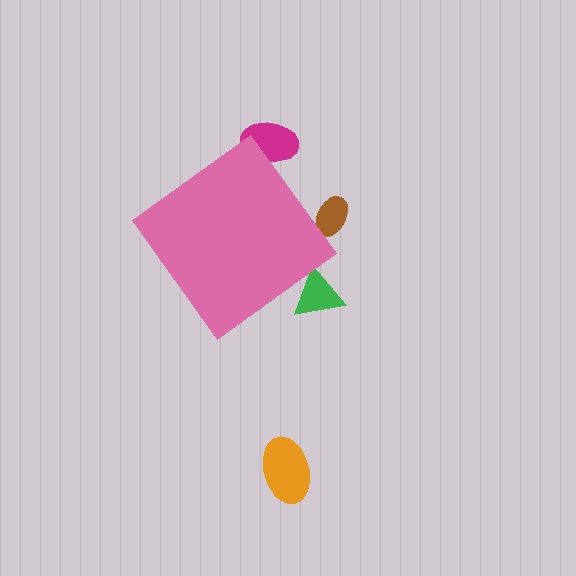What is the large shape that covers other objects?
A pink diamond.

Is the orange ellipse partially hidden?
No, the orange ellipse is fully visible.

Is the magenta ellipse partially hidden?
Yes, the magenta ellipse is partially hidden behind the pink diamond.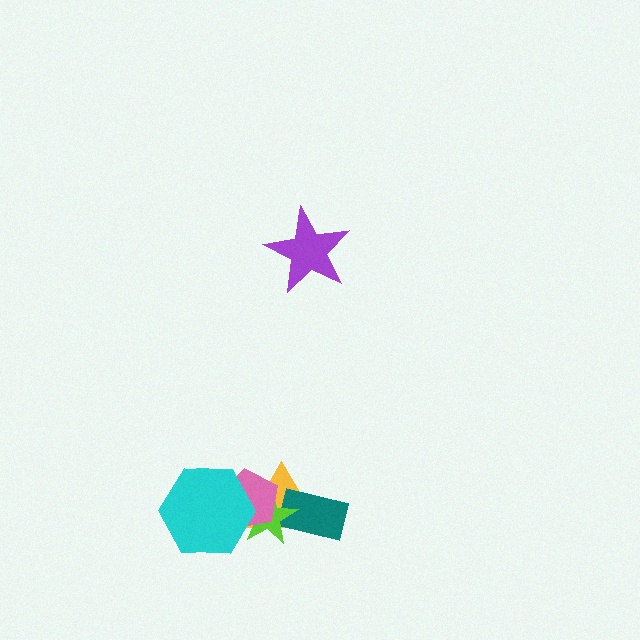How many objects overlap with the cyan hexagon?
3 objects overlap with the cyan hexagon.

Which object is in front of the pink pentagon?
The cyan hexagon is in front of the pink pentagon.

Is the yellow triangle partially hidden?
Yes, it is partially covered by another shape.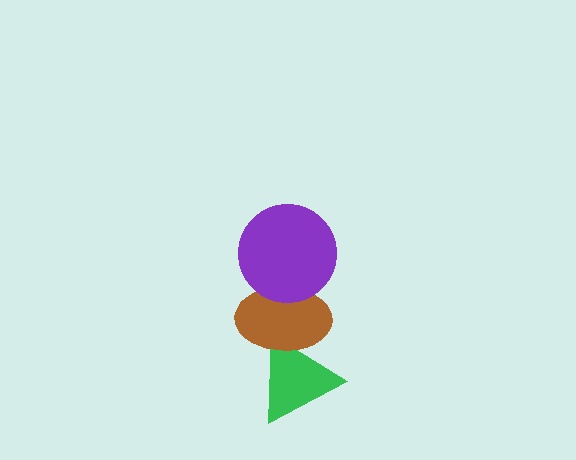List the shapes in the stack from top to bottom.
From top to bottom: the purple circle, the brown ellipse, the green triangle.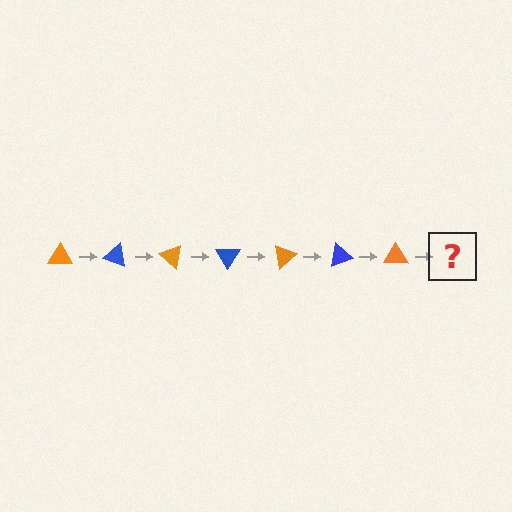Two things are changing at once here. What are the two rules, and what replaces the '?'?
The two rules are that it rotates 20 degrees each step and the color cycles through orange and blue. The '?' should be a blue triangle, rotated 140 degrees from the start.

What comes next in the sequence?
The next element should be a blue triangle, rotated 140 degrees from the start.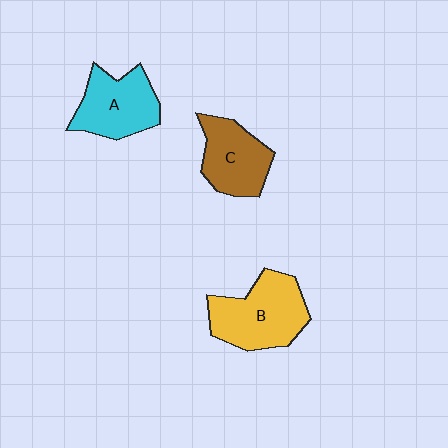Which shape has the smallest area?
Shape C (brown).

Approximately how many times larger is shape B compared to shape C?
Approximately 1.3 times.